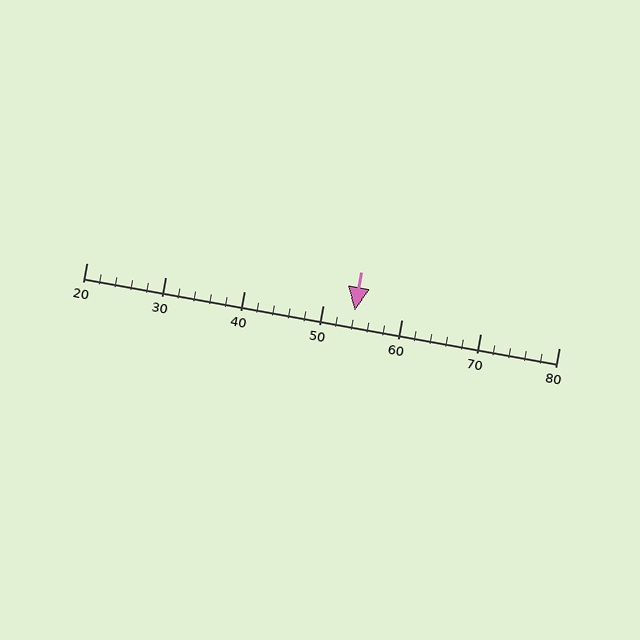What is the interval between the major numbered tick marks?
The major tick marks are spaced 10 units apart.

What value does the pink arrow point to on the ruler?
The pink arrow points to approximately 54.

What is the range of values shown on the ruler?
The ruler shows values from 20 to 80.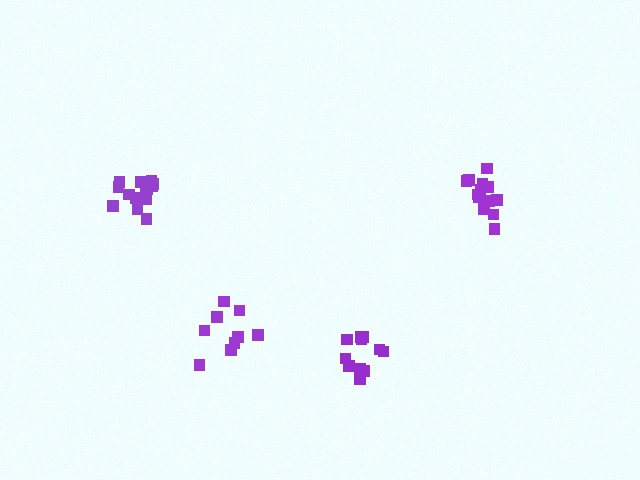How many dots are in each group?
Group 1: 11 dots, Group 2: 13 dots, Group 3: 9 dots, Group 4: 14 dots (47 total).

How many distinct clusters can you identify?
There are 4 distinct clusters.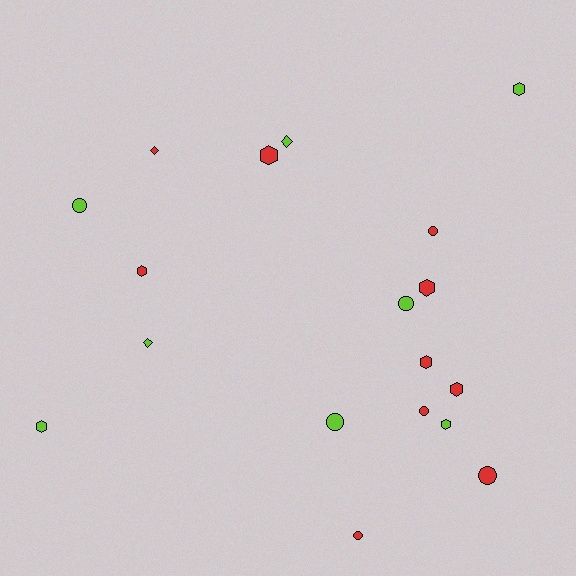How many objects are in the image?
There are 18 objects.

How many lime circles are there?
There are 3 lime circles.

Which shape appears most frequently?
Hexagon, with 8 objects.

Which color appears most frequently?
Red, with 10 objects.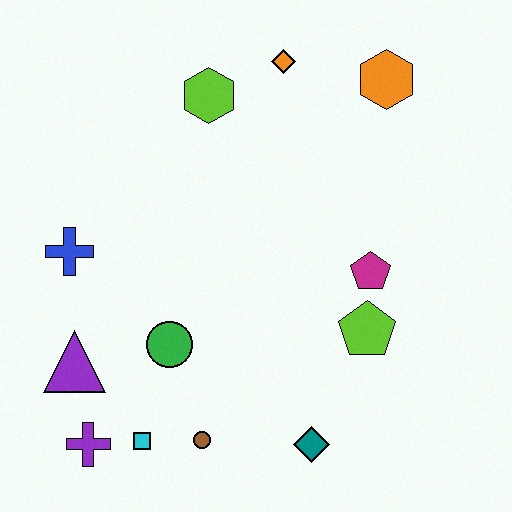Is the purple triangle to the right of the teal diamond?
No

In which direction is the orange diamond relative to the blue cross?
The orange diamond is to the right of the blue cross.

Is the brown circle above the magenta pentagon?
No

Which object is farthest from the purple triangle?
The orange hexagon is farthest from the purple triangle.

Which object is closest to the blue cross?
The purple triangle is closest to the blue cross.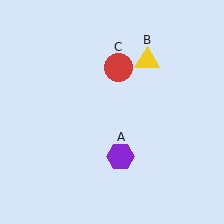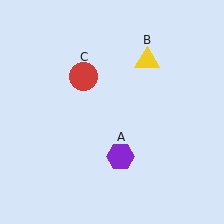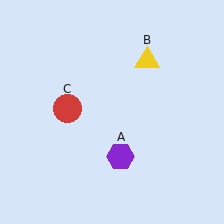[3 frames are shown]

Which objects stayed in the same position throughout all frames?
Purple hexagon (object A) and yellow triangle (object B) remained stationary.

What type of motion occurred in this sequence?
The red circle (object C) rotated counterclockwise around the center of the scene.